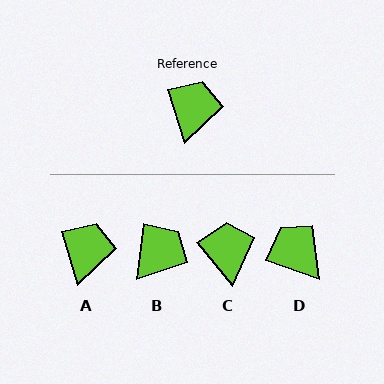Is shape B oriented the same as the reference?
No, it is off by about 24 degrees.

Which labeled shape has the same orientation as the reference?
A.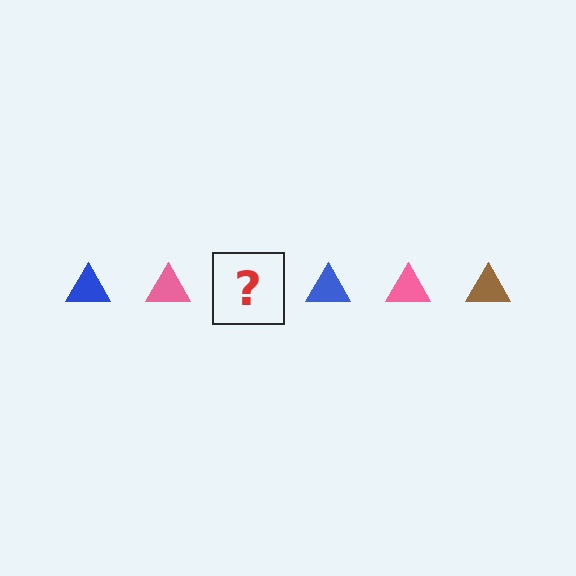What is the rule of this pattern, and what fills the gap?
The rule is that the pattern cycles through blue, pink, brown triangles. The gap should be filled with a brown triangle.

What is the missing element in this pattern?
The missing element is a brown triangle.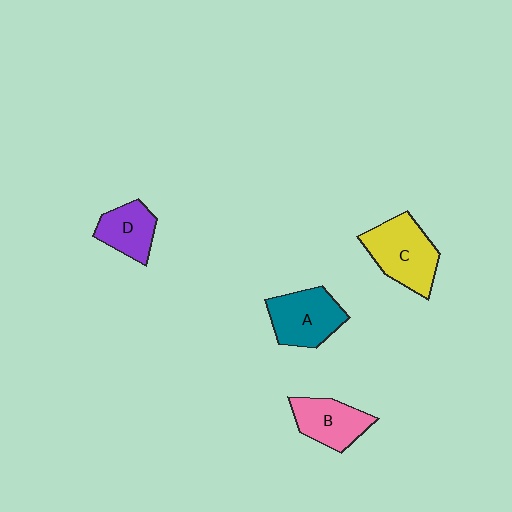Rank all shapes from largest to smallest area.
From largest to smallest: C (yellow), A (teal), B (pink), D (purple).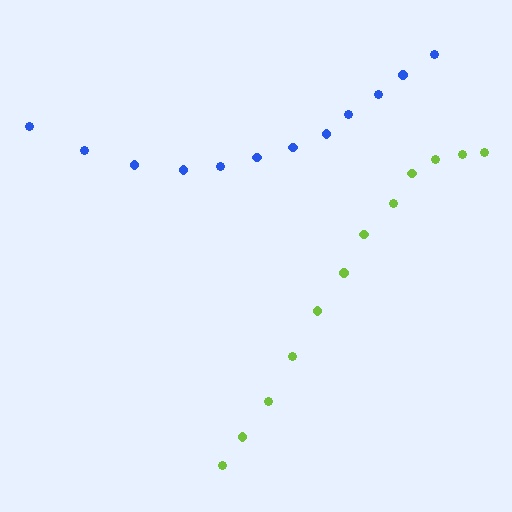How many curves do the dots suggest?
There are 2 distinct paths.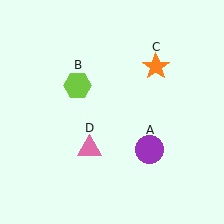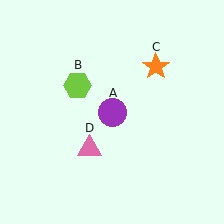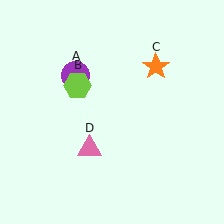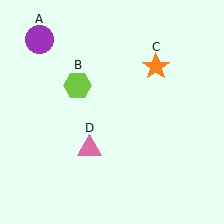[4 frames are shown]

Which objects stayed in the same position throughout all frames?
Lime hexagon (object B) and orange star (object C) and pink triangle (object D) remained stationary.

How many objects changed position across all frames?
1 object changed position: purple circle (object A).